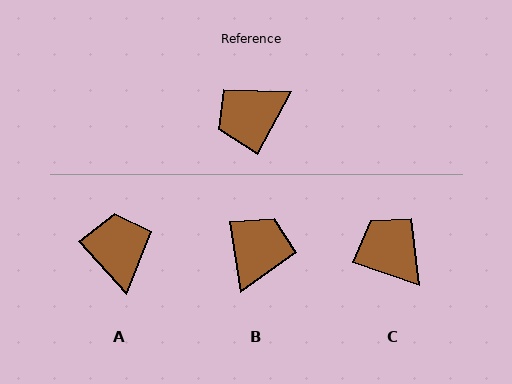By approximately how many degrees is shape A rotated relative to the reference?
Approximately 109 degrees clockwise.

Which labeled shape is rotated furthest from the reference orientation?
B, about 143 degrees away.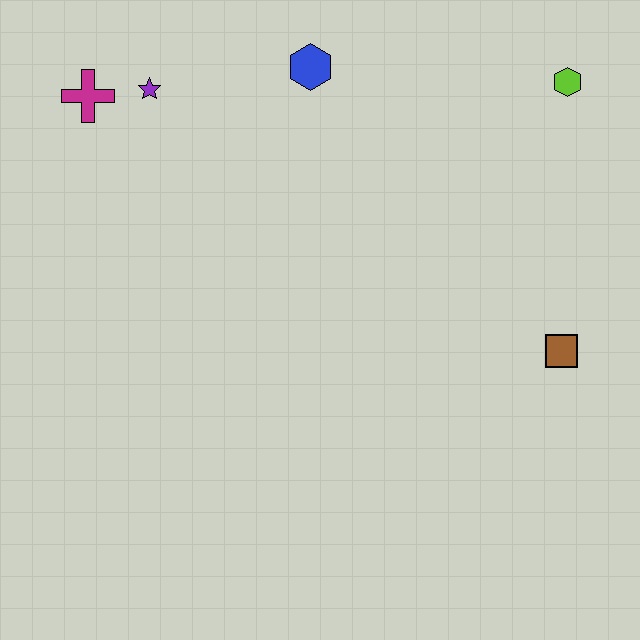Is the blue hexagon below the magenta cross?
No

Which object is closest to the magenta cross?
The purple star is closest to the magenta cross.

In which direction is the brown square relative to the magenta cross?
The brown square is to the right of the magenta cross.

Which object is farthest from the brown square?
The magenta cross is farthest from the brown square.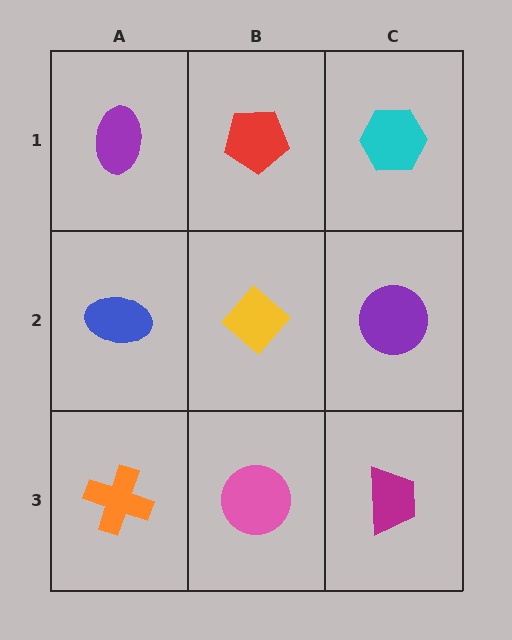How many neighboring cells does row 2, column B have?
4.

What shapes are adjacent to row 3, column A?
A blue ellipse (row 2, column A), a pink circle (row 3, column B).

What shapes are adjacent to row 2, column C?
A cyan hexagon (row 1, column C), a magenta trapezoid (row 3, column C), a yellow diamond (row 2, column B).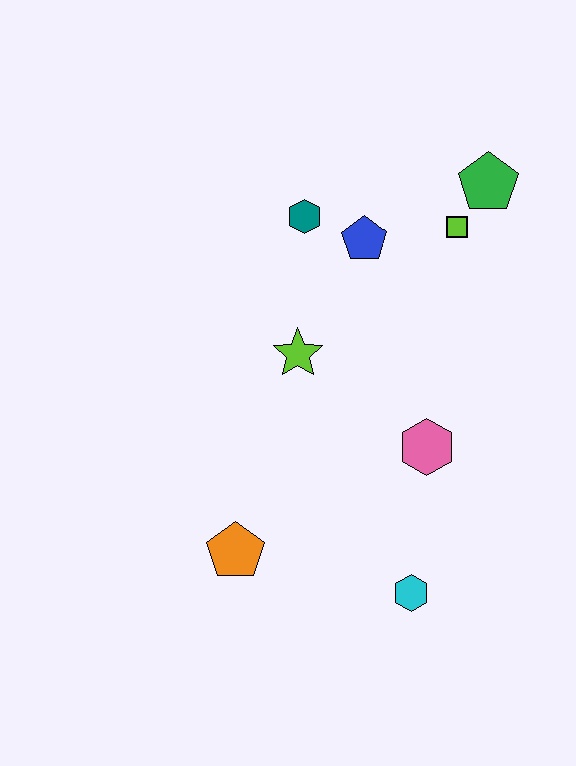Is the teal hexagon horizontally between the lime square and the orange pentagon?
Yes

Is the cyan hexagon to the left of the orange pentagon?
No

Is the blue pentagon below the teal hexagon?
Yes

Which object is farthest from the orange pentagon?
The green pentagon is farthest from the orange pentagon.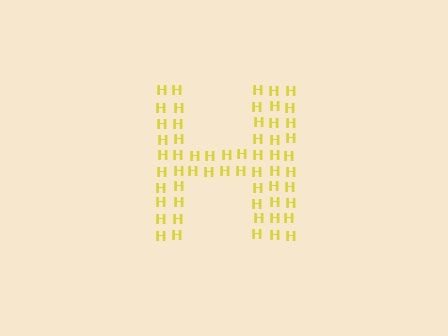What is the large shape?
The large shape is the letter H.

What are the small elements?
The small elements are letter H's.